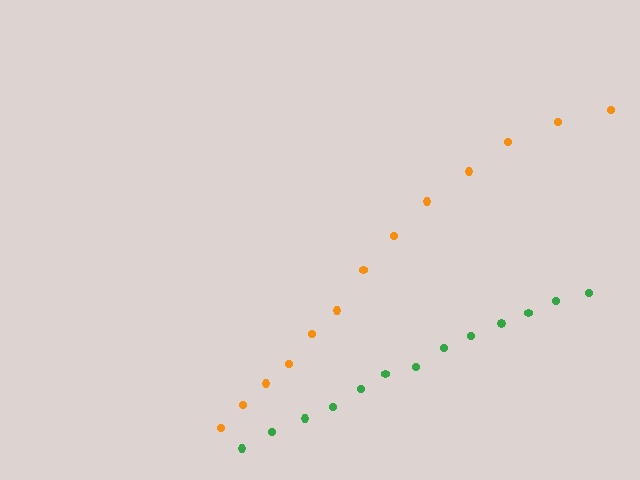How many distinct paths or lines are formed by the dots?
There are 2 distinct paths.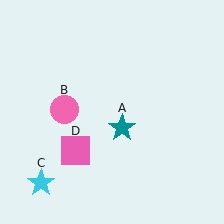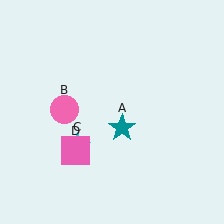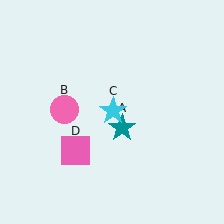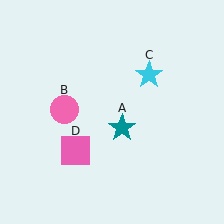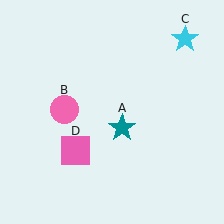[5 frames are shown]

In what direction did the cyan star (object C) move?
The cyan star (object C) moved up and to the right.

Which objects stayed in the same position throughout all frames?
Teal star (object A) and pink circle (object B) and pink square (object D) remained stationary.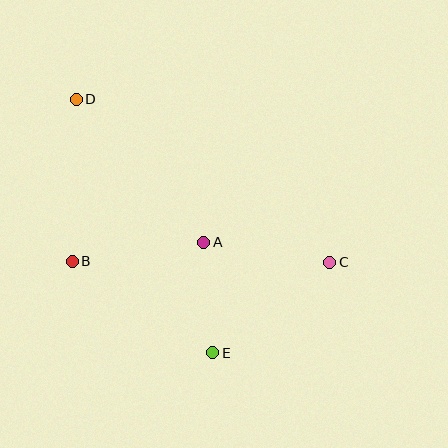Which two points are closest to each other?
Points A and E are closest to each other.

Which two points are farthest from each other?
Points C and D are farthest from each other.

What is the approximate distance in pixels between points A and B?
The distance between A and B is approximately 132 pixels.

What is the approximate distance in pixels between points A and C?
The distance between A and C is approximately 128 pixels.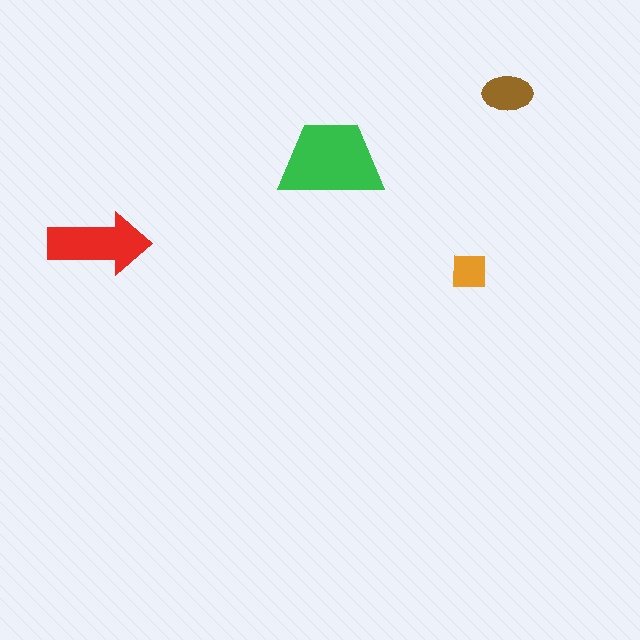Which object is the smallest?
The orange square.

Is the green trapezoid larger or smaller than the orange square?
Larger.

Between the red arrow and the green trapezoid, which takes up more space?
The green trapezoid.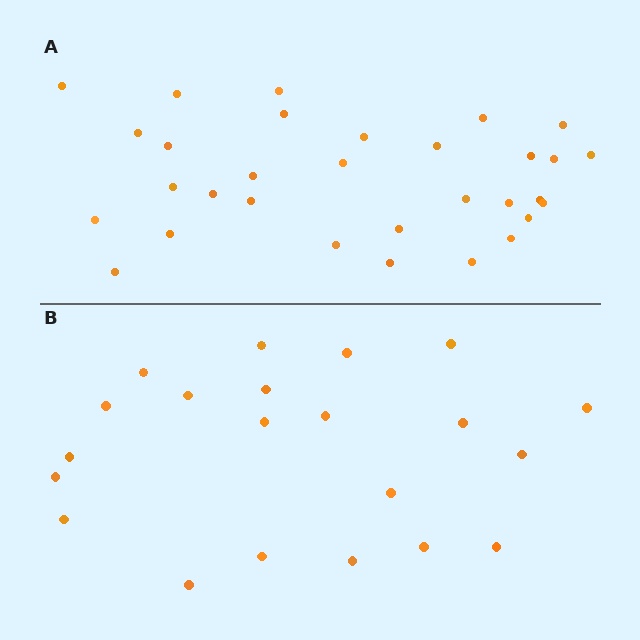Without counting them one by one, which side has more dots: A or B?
Region A (the top region) has more dots.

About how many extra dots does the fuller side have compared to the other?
Region A has roughly 10 or so more dots than region B.